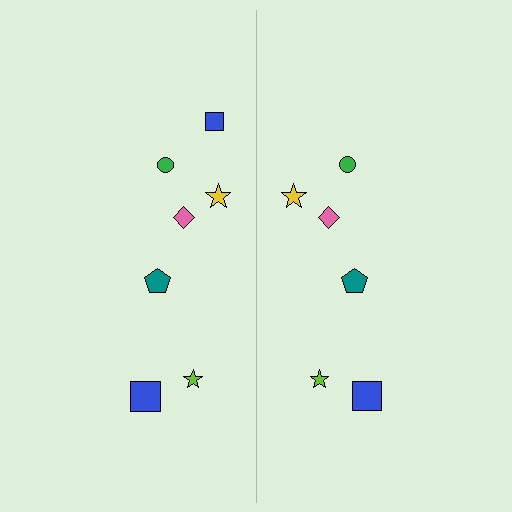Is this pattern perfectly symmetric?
No, the pattern is not perfectly symmetric. A blue square is missing from the right side.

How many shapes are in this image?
There are 13 shapes in this image.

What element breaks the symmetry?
A blue square is missing from the right side.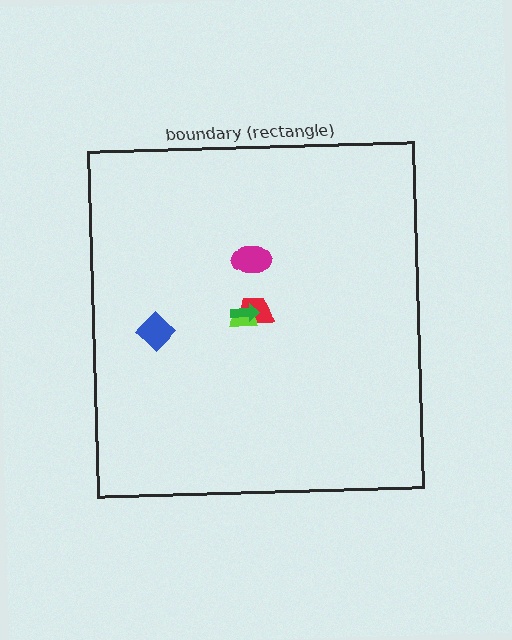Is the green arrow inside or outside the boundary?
Inside.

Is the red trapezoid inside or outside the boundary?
Inside.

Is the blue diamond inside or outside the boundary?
Inside.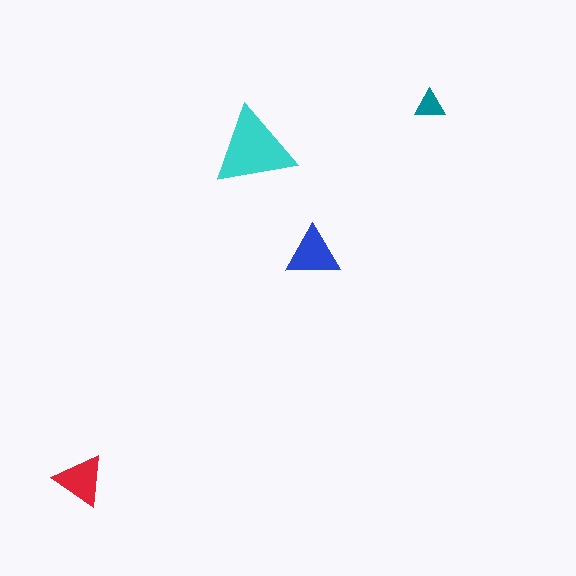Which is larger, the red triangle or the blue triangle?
The blue one.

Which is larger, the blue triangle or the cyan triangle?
The cyan one.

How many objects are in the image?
There are 4 objects in the image.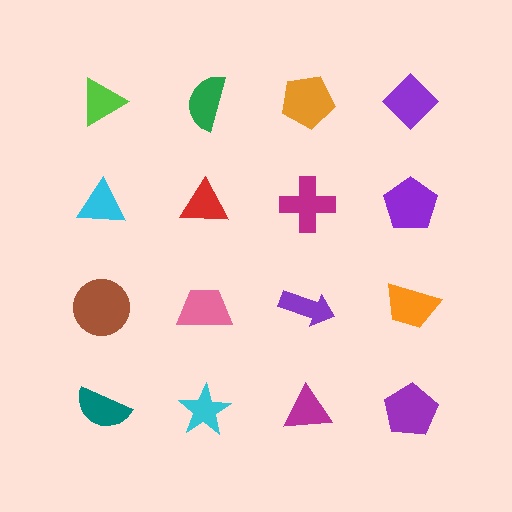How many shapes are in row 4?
4 shapes.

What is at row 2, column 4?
A purple pentagon.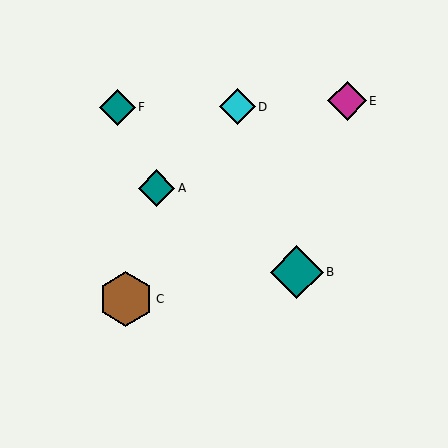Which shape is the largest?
The brown hexagon (labeled C) is the largest.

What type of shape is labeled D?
Shape D is a cyan diamond.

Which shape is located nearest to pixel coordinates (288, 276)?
The teal diamond (labeled B) at (297, 272) is nearest to that location.